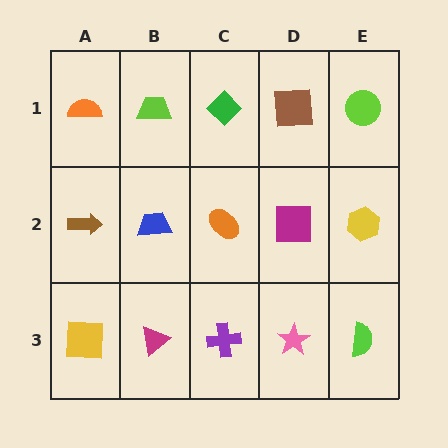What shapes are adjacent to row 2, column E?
A lime circle (row 1, column E), a lime semicircle (row 3, column E), a magenta square (row 2, column D).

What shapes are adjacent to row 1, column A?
A brown arrow (row 2, column A), a lime trapezoid (row 1, column B).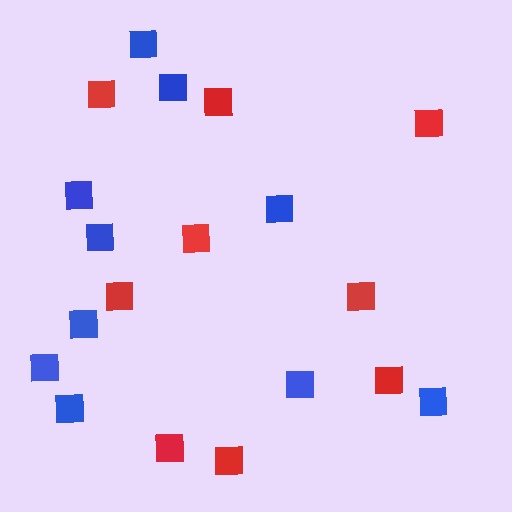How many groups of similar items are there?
There are 2 groups: one group of blue squares (10) and one group of red squares (9).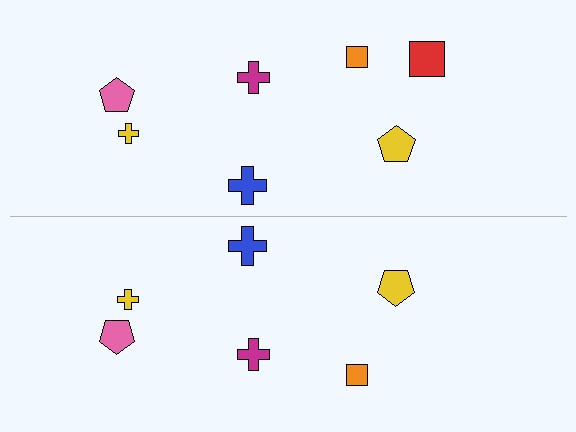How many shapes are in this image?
There are 13 shapes in this image.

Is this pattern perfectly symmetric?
No, the pattern is not perfectly symmetric. A red square is missing from the bottom side.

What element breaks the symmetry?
A red square is missing from the bottom side.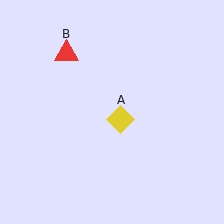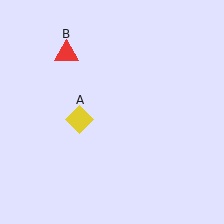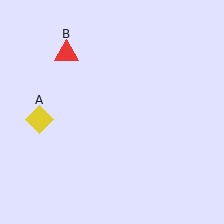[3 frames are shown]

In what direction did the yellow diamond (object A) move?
The yellow diamond (object A) moved left.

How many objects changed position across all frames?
1 object changed position: yellow diamond (object A).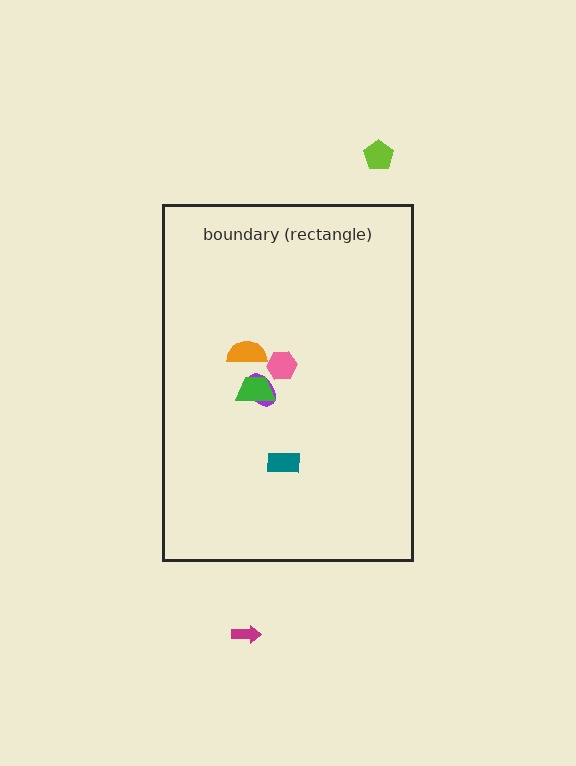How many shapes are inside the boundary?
5 inside, 2 outside.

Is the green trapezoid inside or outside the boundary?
Inside.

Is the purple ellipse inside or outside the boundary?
Inside.